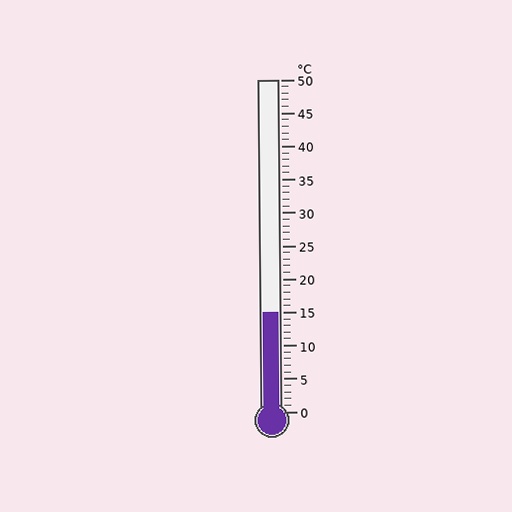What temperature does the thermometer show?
The thermometer shows approximately 15°C.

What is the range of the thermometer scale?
The thermometer scale ranges from 0°C to 50°C.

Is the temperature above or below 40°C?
The temperature is below 40°C.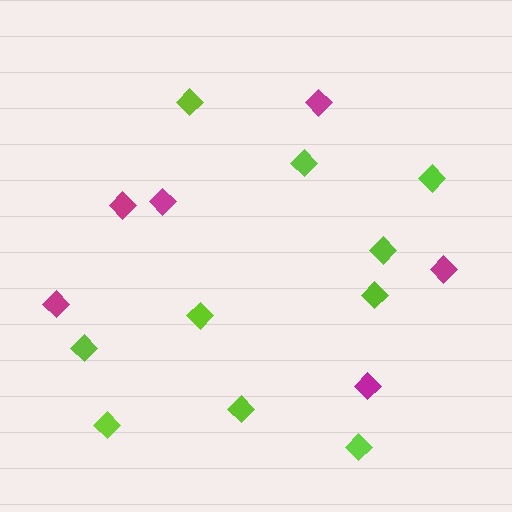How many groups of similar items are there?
There are 2 groups: one group of lime diamonds (10) and one group of magenta diamonds (6).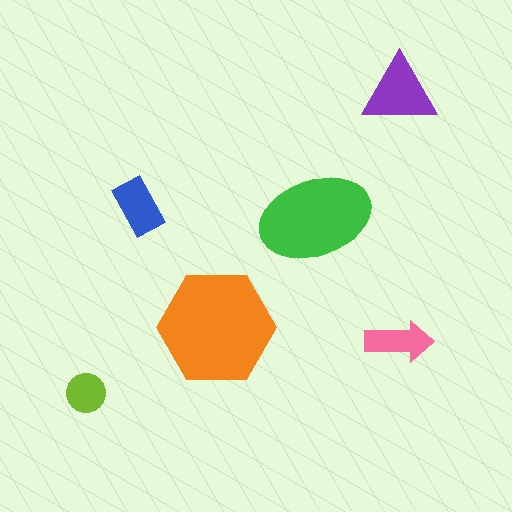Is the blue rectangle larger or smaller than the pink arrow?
Larger.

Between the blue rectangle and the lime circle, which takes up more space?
The blue rectangle.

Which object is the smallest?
The lime circle.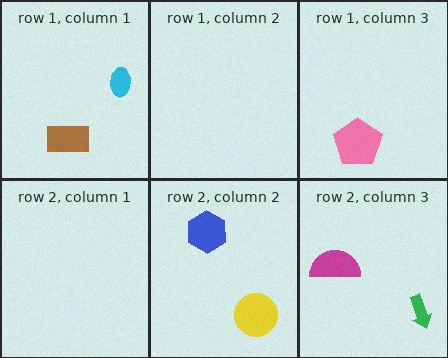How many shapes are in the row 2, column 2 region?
2.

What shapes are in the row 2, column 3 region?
The magenta semicircle, the green arrow.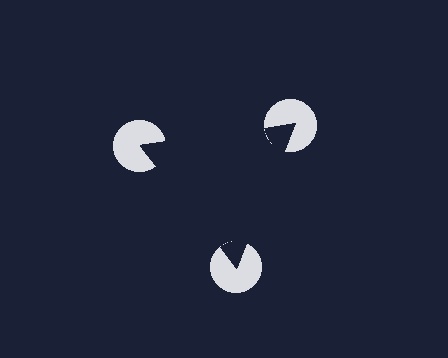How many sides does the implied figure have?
3 sides.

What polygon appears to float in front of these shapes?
An illusory triangle — its edges are inferred from the aligned wedge cuts in the pac-man discs, not physically drawn.